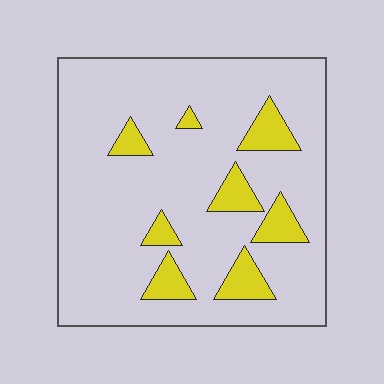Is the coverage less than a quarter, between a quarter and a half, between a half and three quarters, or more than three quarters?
Less than a quarter.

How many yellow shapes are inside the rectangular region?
8.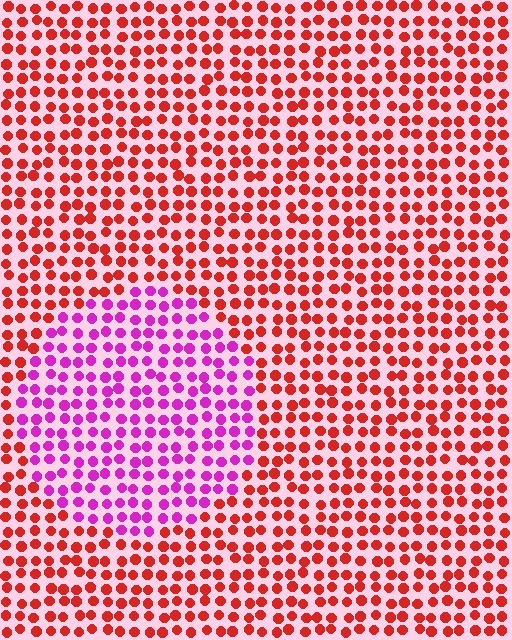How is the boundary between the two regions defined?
The boundary is defined purely by a slight shift in hue (about 55 degrees). Spacing, size, and orientation are identical on both sides.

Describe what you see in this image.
The image is filled with small red elements in a uniform arrangement. A circle-shaped region is visible where the elements are tinted to a slightly different hue, forming a subtle color boundary.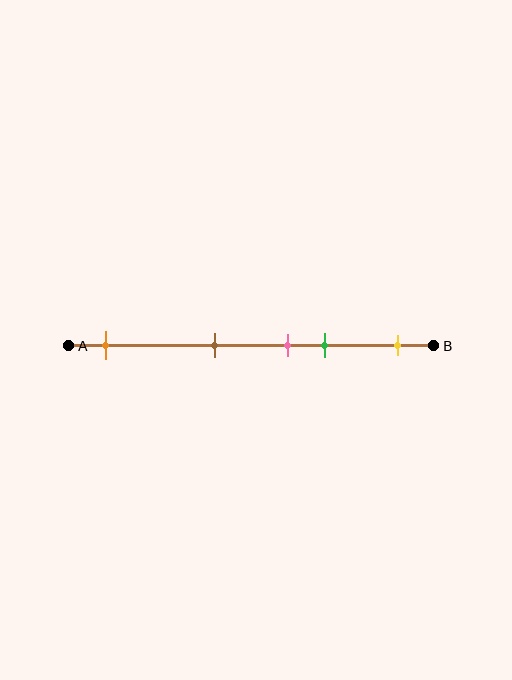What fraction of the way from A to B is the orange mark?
The orange mark is approximately 10% (0.1) of the way from A to B.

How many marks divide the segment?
There are 5 marks dividing the segment.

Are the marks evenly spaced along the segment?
No, the marks are not evenly spaced.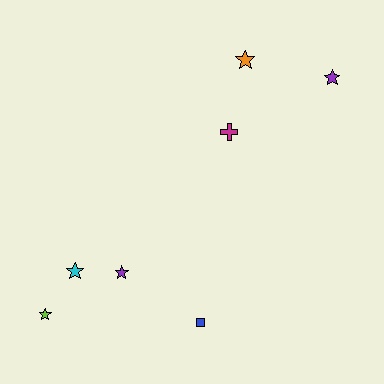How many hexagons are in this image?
There are no hexagons.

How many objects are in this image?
There are 7 objects.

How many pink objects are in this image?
There are no pink objects.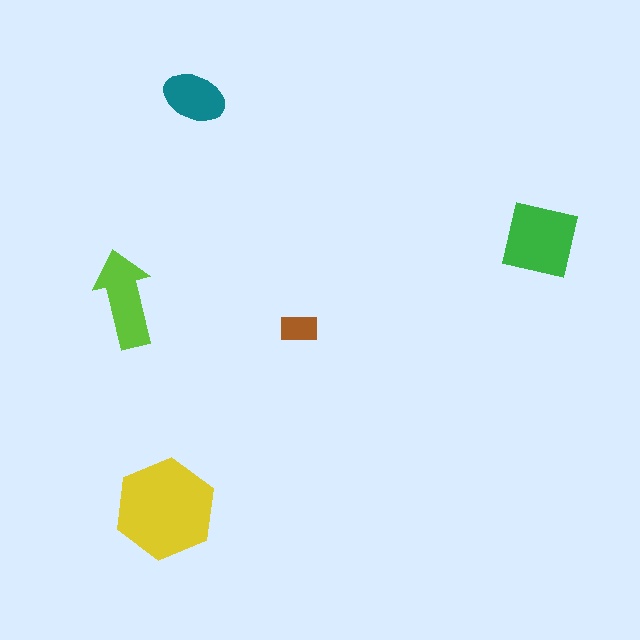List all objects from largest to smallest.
The yellow hexagon, the green square, the lime arrow, the teal ellipse, the brown rectangle.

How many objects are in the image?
There are 5 objects in the image.